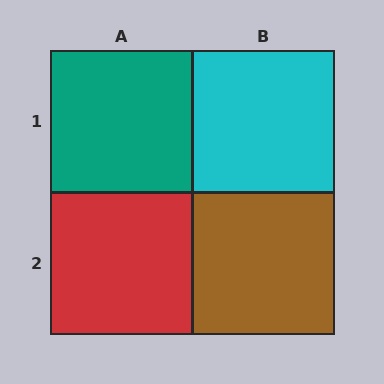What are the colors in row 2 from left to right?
Red, brown.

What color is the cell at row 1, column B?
Cyan.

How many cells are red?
1 cell is red.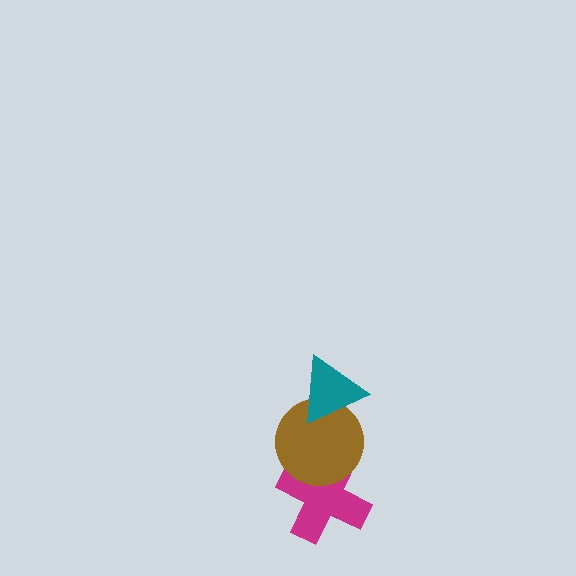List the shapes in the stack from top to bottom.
From top to bottom: the teal triangle, the brown circle, the magenta cross.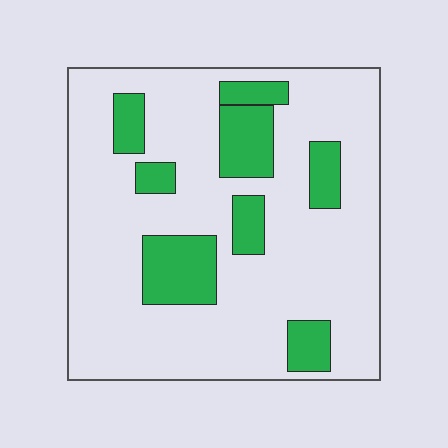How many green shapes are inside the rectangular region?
8.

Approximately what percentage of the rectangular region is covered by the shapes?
Approximately 20%.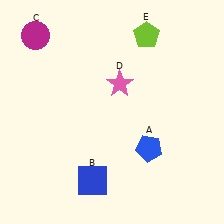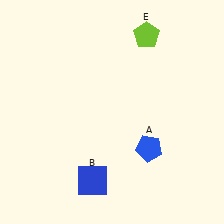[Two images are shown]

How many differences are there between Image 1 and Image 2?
There are 2 differences between the two images.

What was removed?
The pink star (D), the magenta circle (C) were removed in Image 2.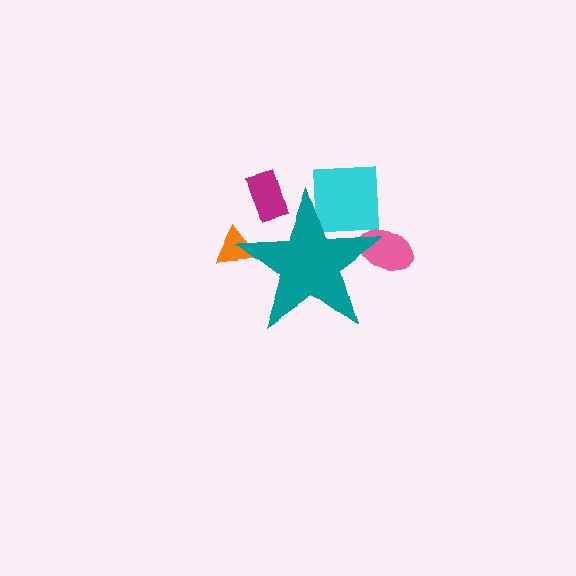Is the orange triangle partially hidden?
Yes, the orange triangle is partially hidden behind the teal star.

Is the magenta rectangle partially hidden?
Yes, the magenta rectangle is partially hidden behind the teal star.